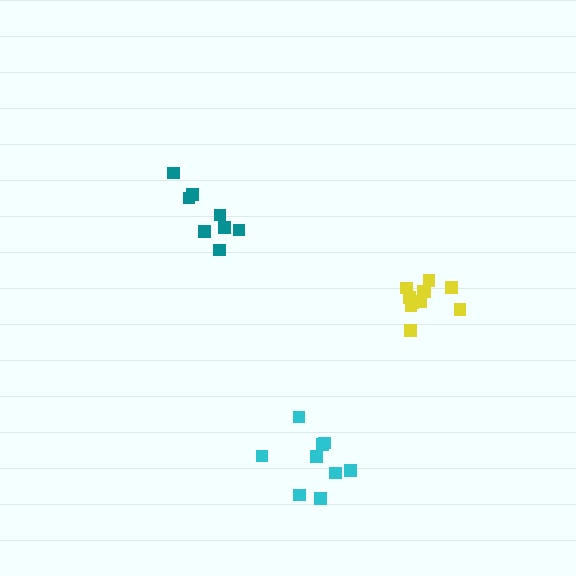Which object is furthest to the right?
The yellow cluster is rightmost.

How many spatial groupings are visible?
There are 3 spatial groupings.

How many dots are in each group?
Group 1: 8 dots, Group 2: 9 dots, Group 3: 11 dots (28 total).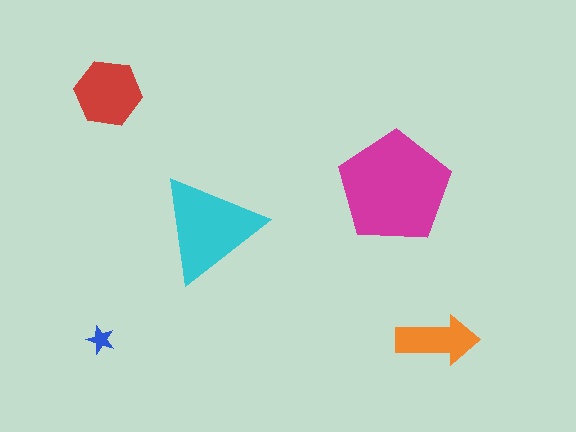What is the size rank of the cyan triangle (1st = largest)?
2nd.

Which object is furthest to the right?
The orange arrow is rightmost.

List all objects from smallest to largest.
The blue star, the orange arrow, the red hexagon, the cyan triangle, the magenta pentagon.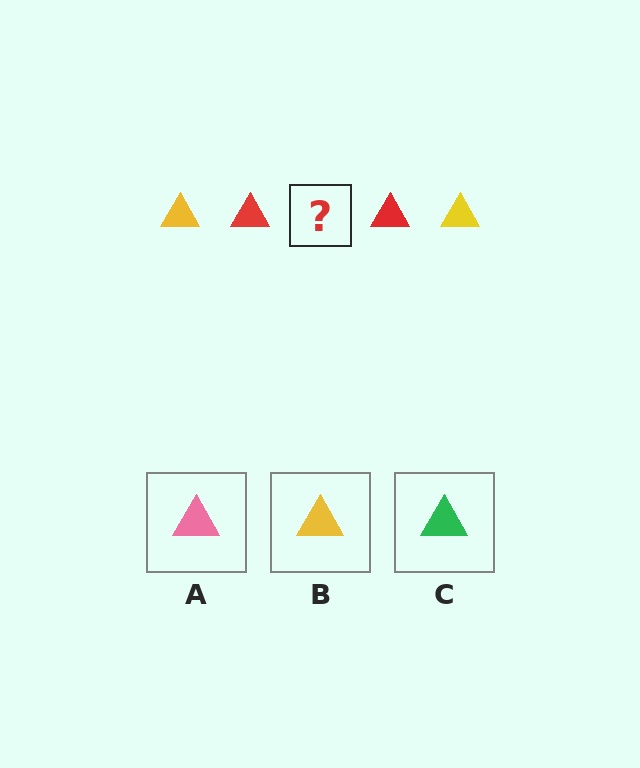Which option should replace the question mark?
Option B.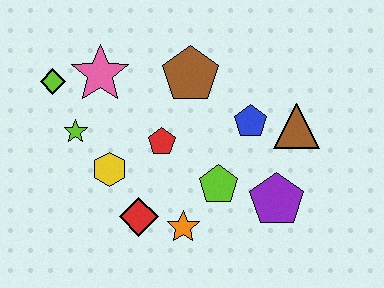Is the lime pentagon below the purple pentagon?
No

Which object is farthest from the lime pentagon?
The lime diamond is farthest from the lime pentagon.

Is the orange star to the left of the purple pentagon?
Yes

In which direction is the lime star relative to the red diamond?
The lime star is above the red diamond.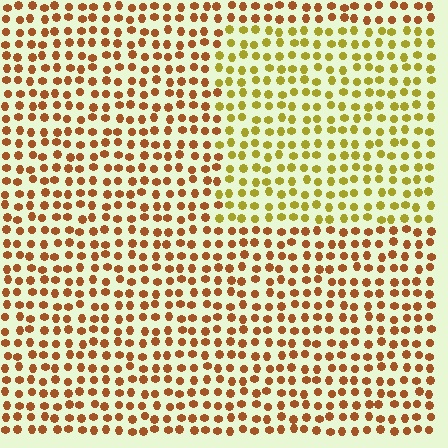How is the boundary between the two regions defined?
The boundary is defined purely by a slight shift in hue (about 37 degrees). Spacing, size, and orientation are identical on both sides.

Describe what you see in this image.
The image is filled with small brown elements in a uniform arrangement. A rectangle-shaped region is visible where the elements are tinted to a slightly different hue, forming a subtle color boundary.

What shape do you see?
I see a rectangle.